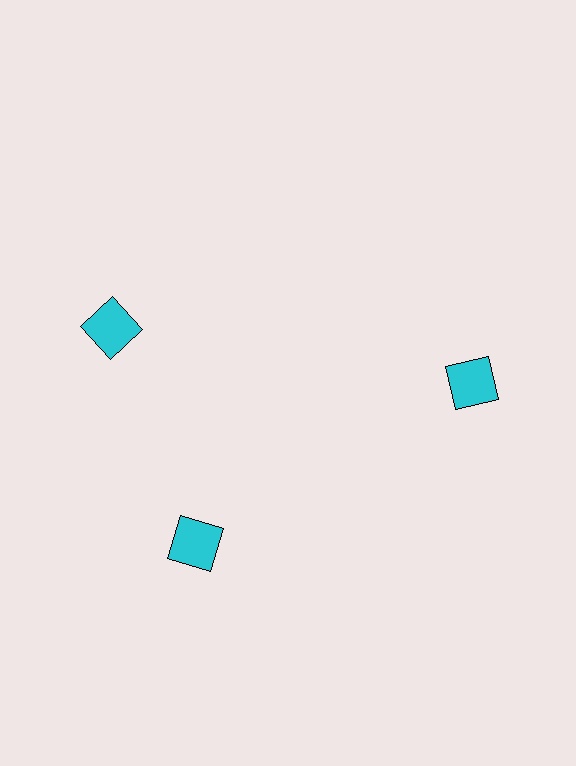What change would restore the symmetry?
The symmetry would be restored by rotating it back into even spacing with its neighbors so that all 3 squares sit at equal angles and equal distance from the center.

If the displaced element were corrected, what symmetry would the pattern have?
It would have 3-fold rotational symmetry — the pattern would map onto itself every 120 degrees.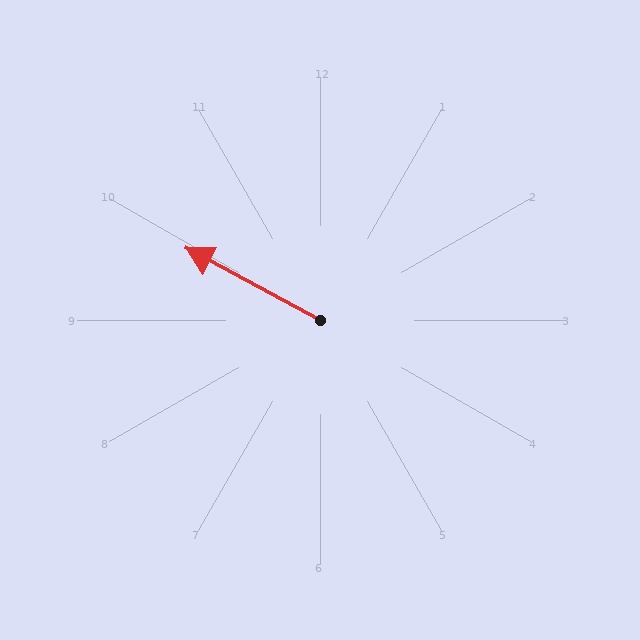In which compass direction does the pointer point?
Northwest.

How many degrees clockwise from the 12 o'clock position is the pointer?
Approximately 298 degrees.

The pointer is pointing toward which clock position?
Roughly 10 o'clock.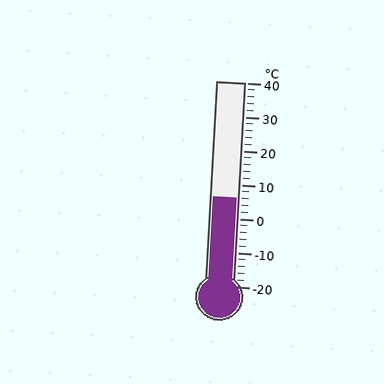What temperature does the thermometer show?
The thermometer shows approximately 6°C.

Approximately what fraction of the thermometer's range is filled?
The thermometer is filled to approximately 45% of its range.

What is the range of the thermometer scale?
The thermometer scale ranges from -20°C to 40°C.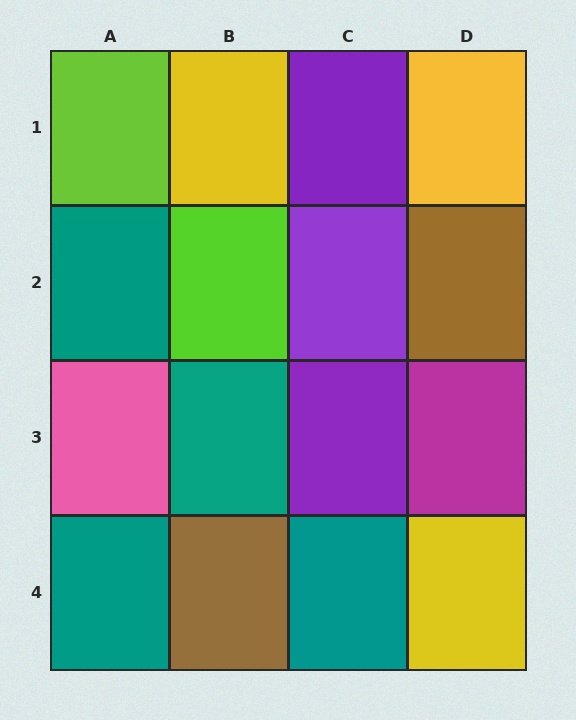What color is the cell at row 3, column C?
Purple.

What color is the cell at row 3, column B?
Teal.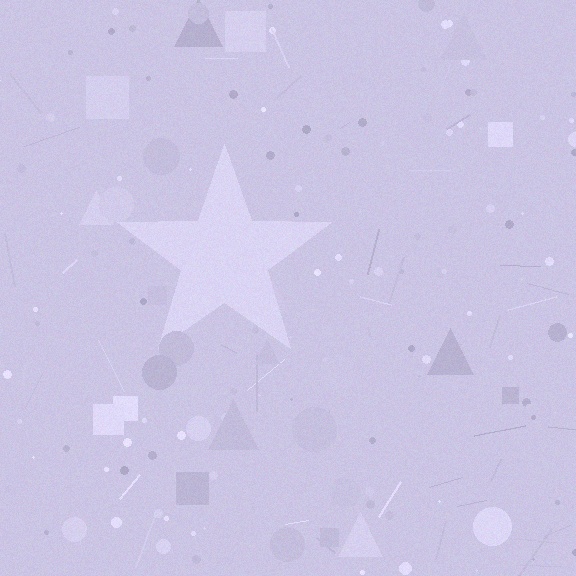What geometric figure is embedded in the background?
A star is embedded in the background.